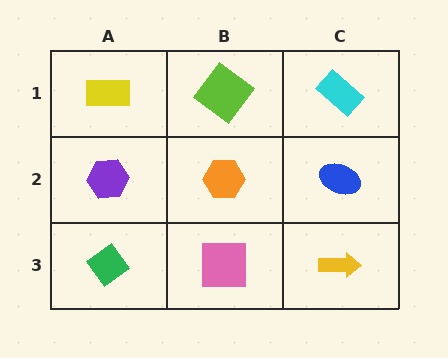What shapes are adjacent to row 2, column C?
A cyan rectangle (row 1, column C), a yellow arrow (row 3, column C), an orange hexagon (row 2, column B).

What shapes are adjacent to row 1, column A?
A purple hexagon (row 2, column A), a lime diamond (row 1, column B).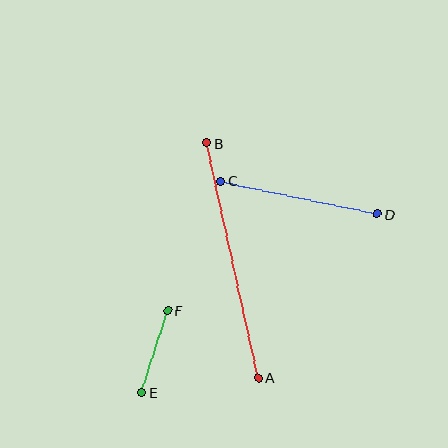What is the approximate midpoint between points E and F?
The midpoint is at approximately (155, 352) pixels.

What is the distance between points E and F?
The distance is approximately 86 pixels.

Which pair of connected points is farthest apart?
Points A and B are farthest apart.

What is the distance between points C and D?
The distance is approximately 160 pixels.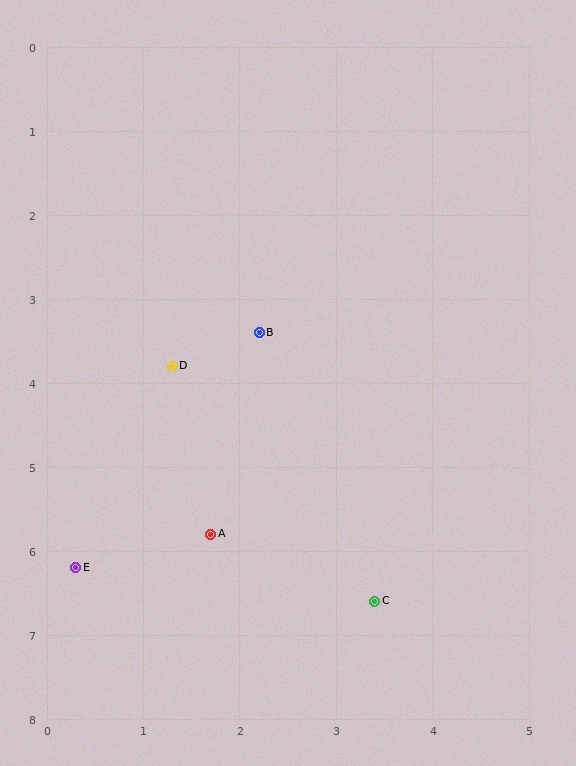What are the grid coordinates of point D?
Point D is at approximately (1.3, 3.8).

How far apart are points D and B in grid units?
Points D and B are about 1.0 grid units apart.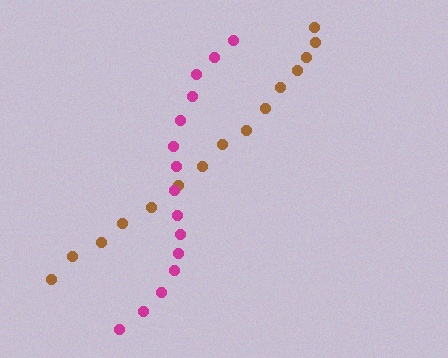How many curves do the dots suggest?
There are 2 distinct paths.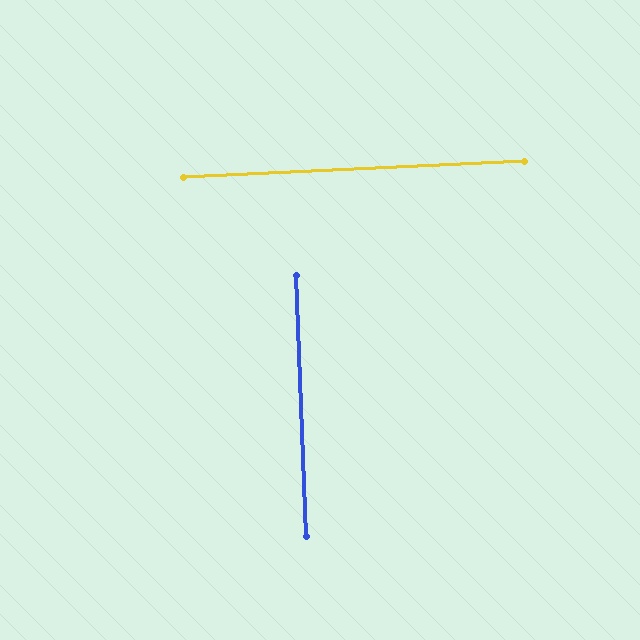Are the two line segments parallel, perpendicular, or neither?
Perpendicular — they meet at approximately 89°.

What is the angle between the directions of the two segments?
Approximately 89 degrees.